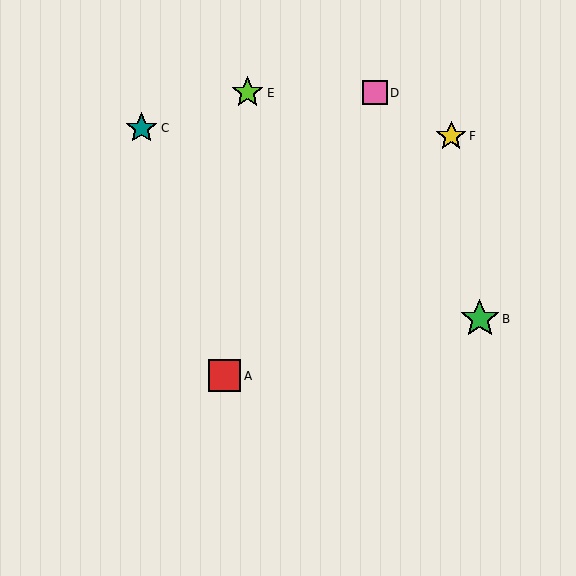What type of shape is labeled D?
Shape D is a pink square.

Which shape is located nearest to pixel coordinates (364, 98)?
The pink square (labeled D) at (375, 93) is nearest to that location.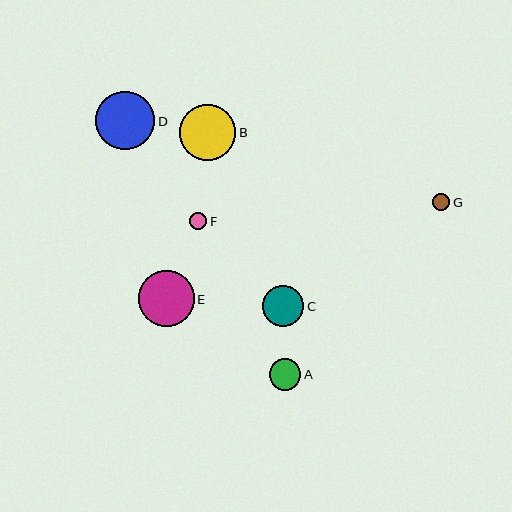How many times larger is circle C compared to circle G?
Circle C is approximately 2.4 times the size of circle G.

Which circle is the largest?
Circle D is the largest with a size of approximately 59 pixels.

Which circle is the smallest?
Circle G is the smallest with a size of approximately 17 pixels.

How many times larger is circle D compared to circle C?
Circle D is approximately 1.4 times the size of circle C.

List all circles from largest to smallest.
From largest to smallest: D, E, B, C, A, F, G.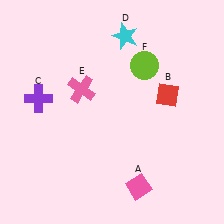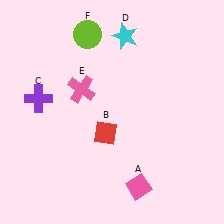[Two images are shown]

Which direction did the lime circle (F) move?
The lime circle (F) moved left.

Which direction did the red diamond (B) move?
The red diamond (B) moved left.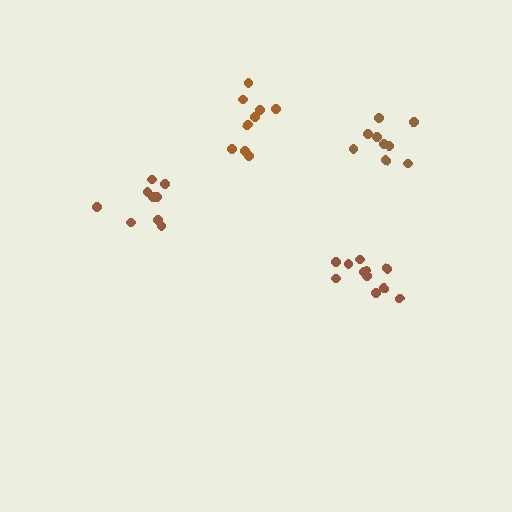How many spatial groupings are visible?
There are 4 spatial groupings.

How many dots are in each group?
Group 1: 9 dots, Group 2: 11 dots, Group 3: 9 dots, Group 4: 9 dots (38 total).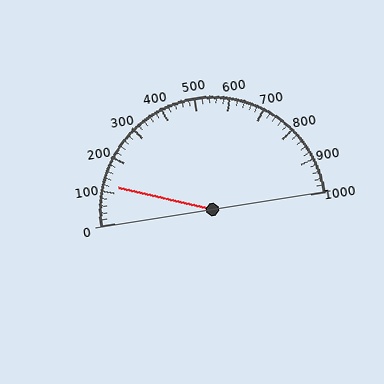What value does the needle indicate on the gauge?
The needle indicates approximately 120.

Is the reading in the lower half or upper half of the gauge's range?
The reading is in the lower half of the range (0 to 1000).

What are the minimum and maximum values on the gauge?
The gauge ranges from 0 to 1000.